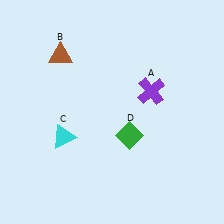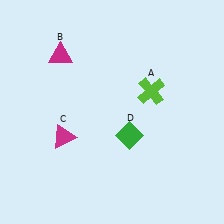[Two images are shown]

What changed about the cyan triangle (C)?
In Image 1, C is cyan. In Image 2, it changed to magenta.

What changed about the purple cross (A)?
In Image 1, A is purple. In Image 2, it changed to lime.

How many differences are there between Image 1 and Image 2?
There are 3 differences between the two images.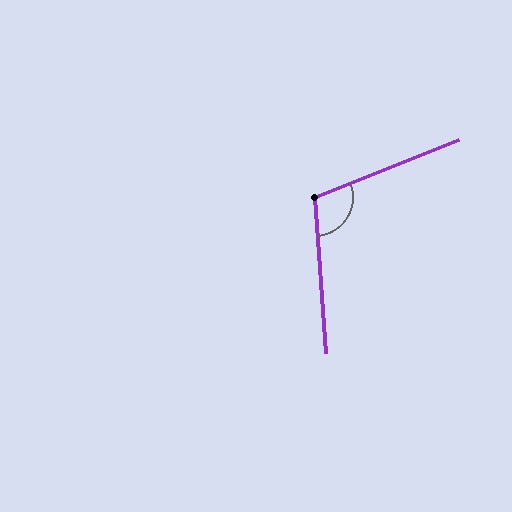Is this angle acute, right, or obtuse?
It is obtuse.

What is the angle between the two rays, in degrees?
Approximately 108 degrees.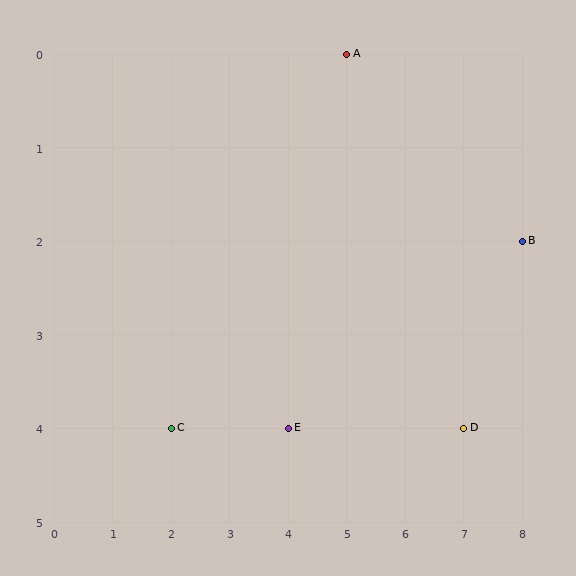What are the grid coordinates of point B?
Point B is at grid coordinates (8, 2).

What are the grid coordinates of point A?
Point A is at grid coordinates (5, 0).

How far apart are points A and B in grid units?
Points A and B are 3 columns and 2 rows apart (about 3.6 grid units diagonally).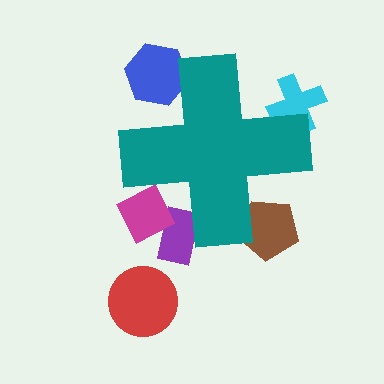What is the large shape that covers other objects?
A teal cross.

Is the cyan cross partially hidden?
Yes, the cyan cross is partially hidden behind the teal cross.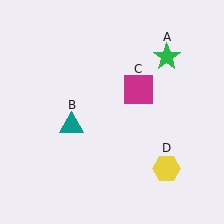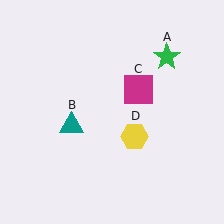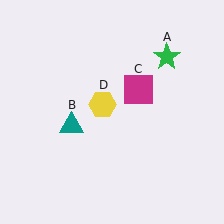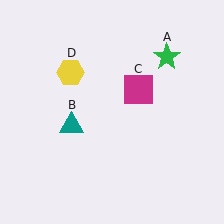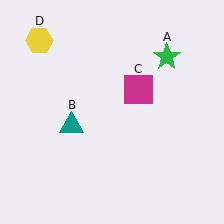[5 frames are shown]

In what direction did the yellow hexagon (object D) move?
The yellow hexagon (object D) moved up and to the left.